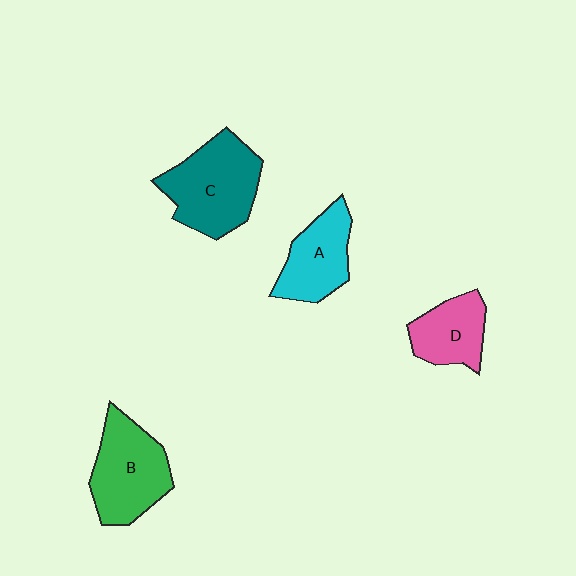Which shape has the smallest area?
Shape D (pink).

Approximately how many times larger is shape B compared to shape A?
Approximately 1.3 times.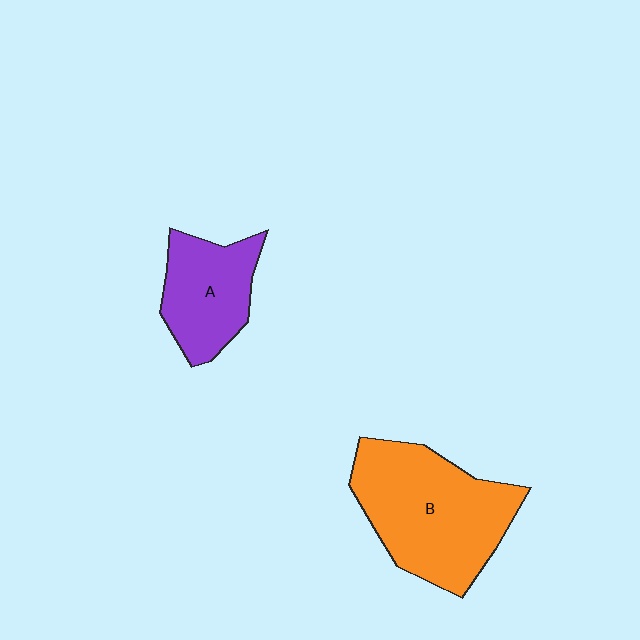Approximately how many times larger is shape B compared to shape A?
Approximately 1.7 times.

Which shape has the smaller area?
Shape A (purple).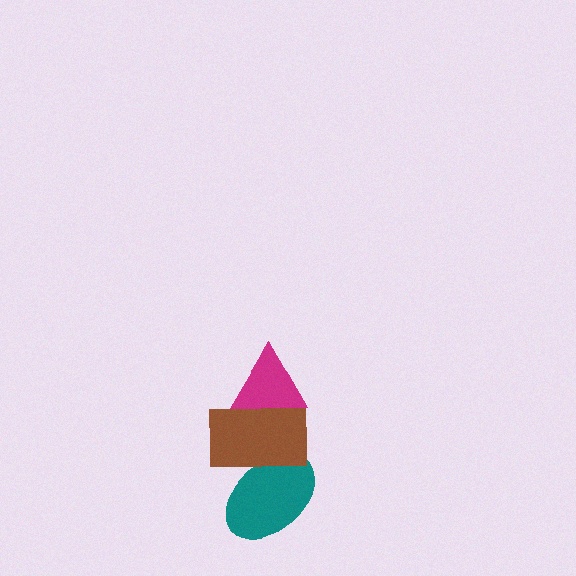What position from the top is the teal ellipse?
The teal ellipse is 3rd from the top.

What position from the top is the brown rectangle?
The brown rectangle is 2nd from the top.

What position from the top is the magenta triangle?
The magenta triangle is 1st from the top.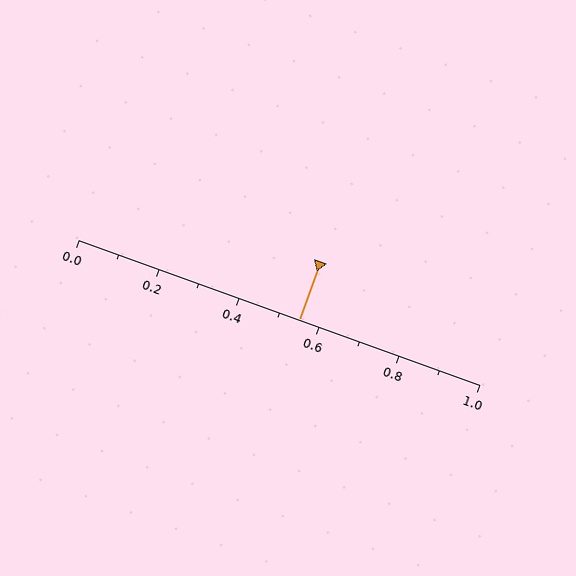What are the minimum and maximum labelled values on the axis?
The axis runs from 0.0 to 1.0.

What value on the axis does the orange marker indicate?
The marker indicates approximately 0.55.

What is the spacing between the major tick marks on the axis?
The major ticks are spaced 0.2 apart.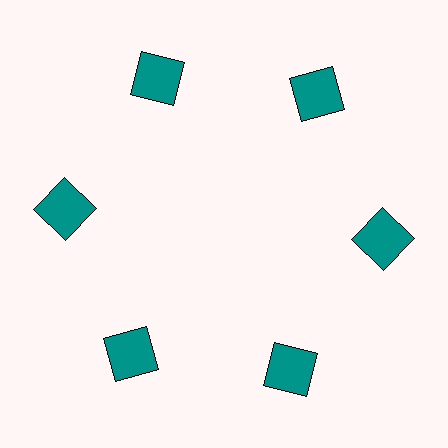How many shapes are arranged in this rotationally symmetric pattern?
There are 6 shapes, arranged in 6 groups of 1.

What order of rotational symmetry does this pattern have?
This pattern has 6-fold rotational symmetry.